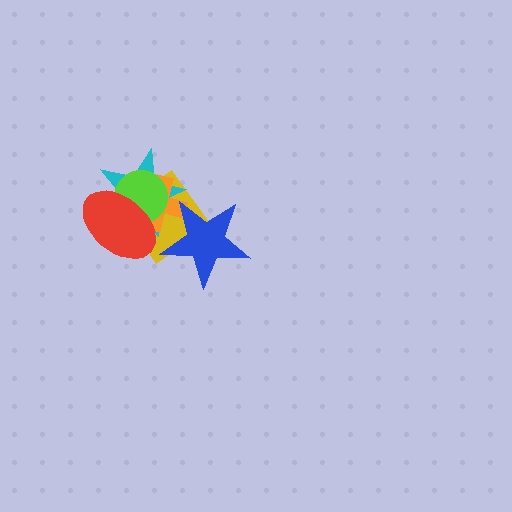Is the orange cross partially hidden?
Yes, it is partially covered by another shape.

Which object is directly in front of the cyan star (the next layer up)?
The orange cross is directly in front of the cyan star.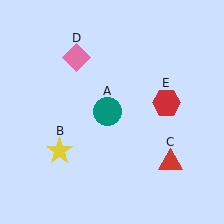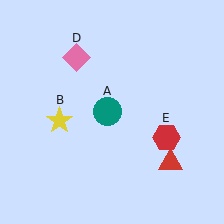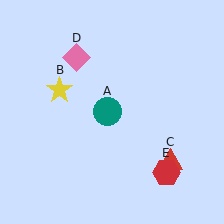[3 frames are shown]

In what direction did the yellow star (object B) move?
The yellow star (object B) moved up.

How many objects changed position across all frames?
2 objects changed position: yellow star (object B), red hexagon (object E).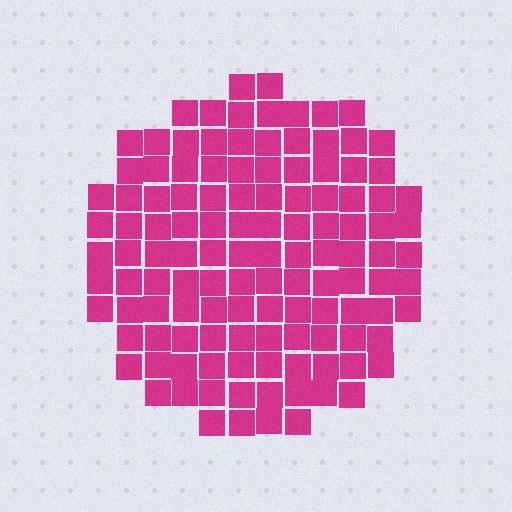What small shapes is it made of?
It is made of small squares.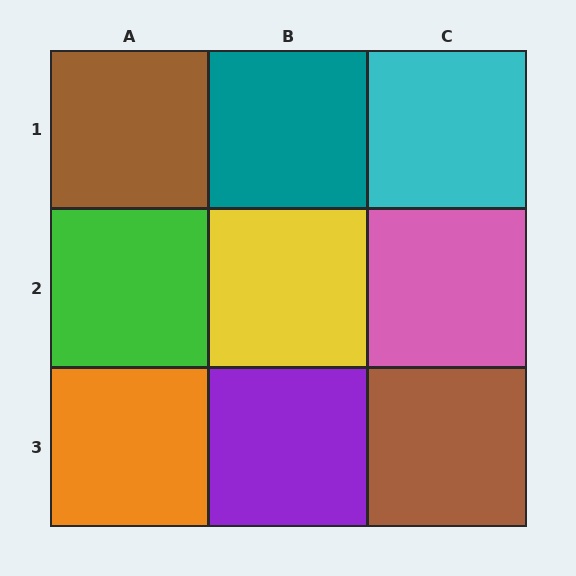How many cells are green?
1 cell is green.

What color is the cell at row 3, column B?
Purple.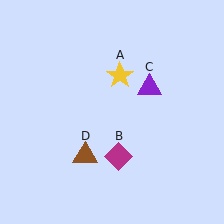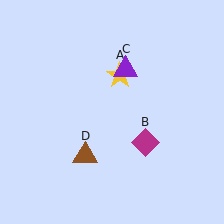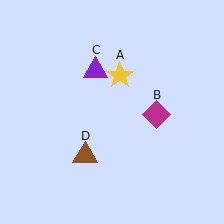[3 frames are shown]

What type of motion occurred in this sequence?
The magenta diamond (object B), purple triangle (object C) rotated counterclockwise around the center of the scene.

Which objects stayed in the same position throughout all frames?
Yellow star (object A) and brown triangle (object D) remained stationary.